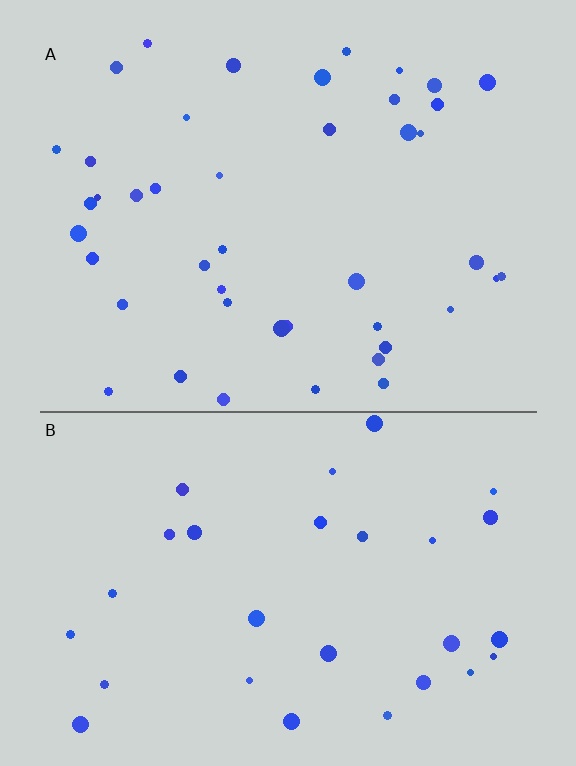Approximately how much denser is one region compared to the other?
Approximately 1.5× — region A over region B.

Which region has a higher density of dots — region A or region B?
A (the top).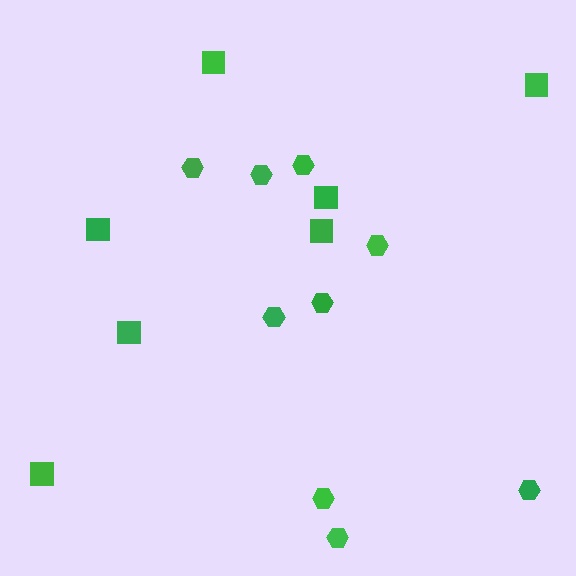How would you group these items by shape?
There are 2 groups: one group of squares (7) and one group of hexagons (9).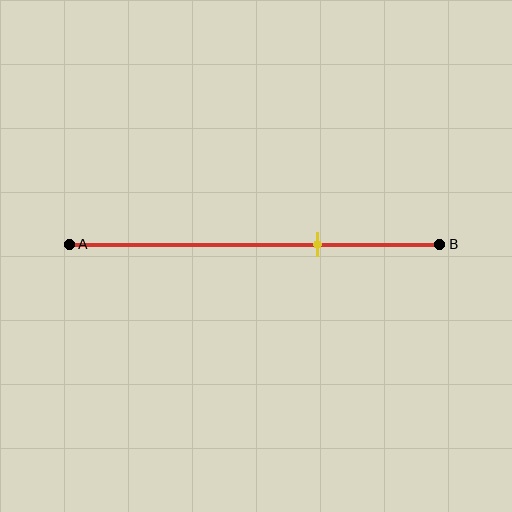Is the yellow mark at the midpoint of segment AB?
No, the mark is at about 65% from A, not at the 50% midpoint.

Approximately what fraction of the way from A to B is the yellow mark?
The yellow mark is approximately 65% of the way from A to B.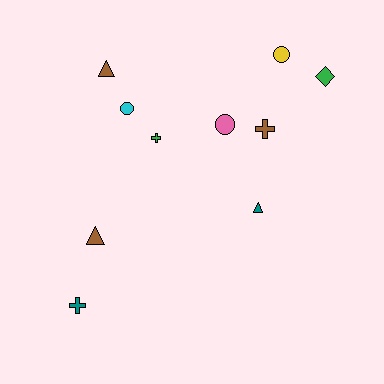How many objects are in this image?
There are 10 objects.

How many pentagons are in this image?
There are no pentagons.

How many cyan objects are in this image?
There is 1 cyan object.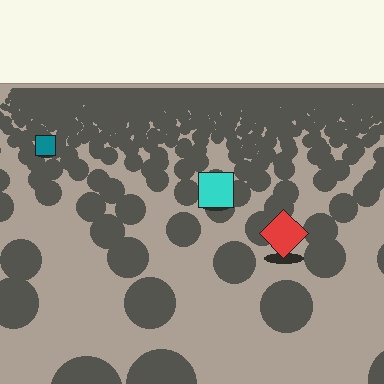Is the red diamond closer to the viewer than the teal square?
Yes. The red diamond is closer — you can tell from the texture gradient: the ground texture is coarser near it.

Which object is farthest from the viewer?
The teal square is farthest from the viewer. It appears smaller and the ground texture around it is denser.